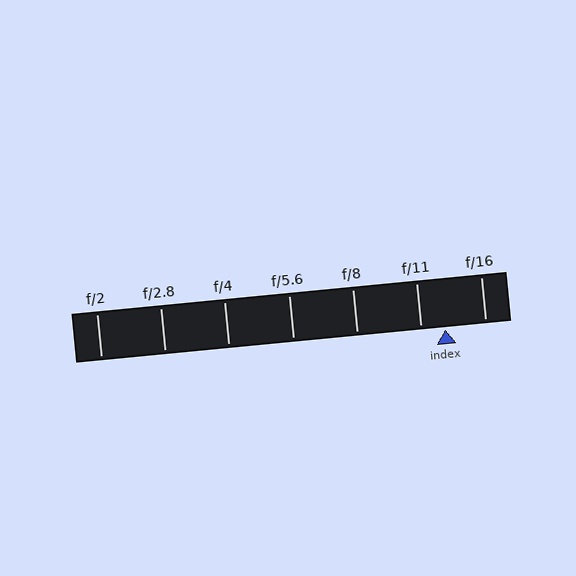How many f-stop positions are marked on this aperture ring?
There are 7 f-stop positions marked.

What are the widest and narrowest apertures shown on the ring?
The widest aperture shown is f/2 and the narrowest is f/16.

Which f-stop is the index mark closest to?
The index mark is closest to f/11.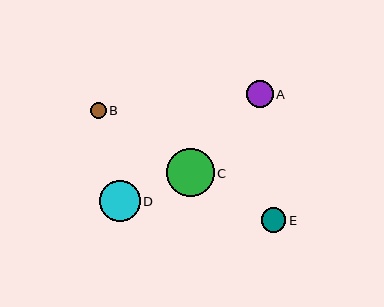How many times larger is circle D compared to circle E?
Circle D is approximately 1.7 times the size of circle E.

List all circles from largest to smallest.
From largest to smallest: C, D, A, E, B.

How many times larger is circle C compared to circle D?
Circle C is approximately 1.2 times the size of circle D.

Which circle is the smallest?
Circle B is the smallest with a size of approximately 16 pixels.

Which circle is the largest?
Circle C is the largest with a size of approximately 48 pixels.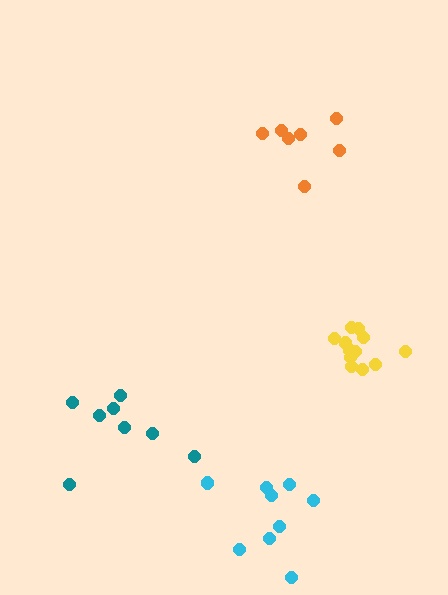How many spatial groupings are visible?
There are 4 spatial groupings.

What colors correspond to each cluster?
The clusters are colored: orange, teal, yellow, cyan.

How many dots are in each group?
Group 1: 7 dots, Group 2: 8 dots, Group 3: 12 dots, Group 4: 9 dots (36 total).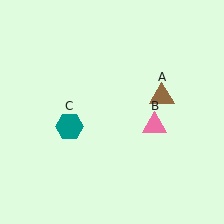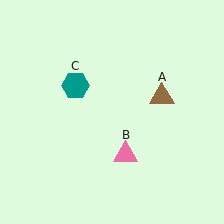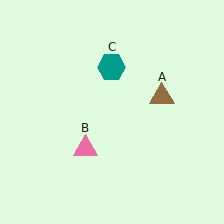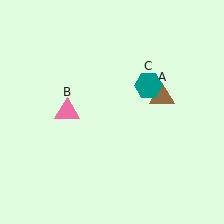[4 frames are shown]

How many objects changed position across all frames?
2 objects changed position: pink triangle (object B), teal hexagon (object C).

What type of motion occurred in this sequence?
The pink triangle (object B), teal hexagon (object C) rotated clockwise around the center of the scene.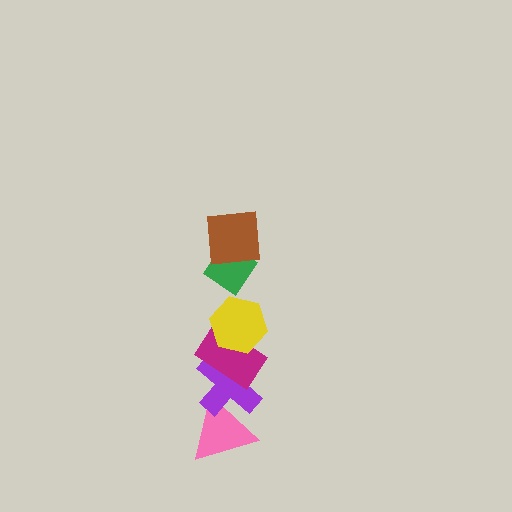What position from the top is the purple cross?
The purple cross is 5th from the top.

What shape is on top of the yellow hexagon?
The green diamond is on top of the yellow hexagon.